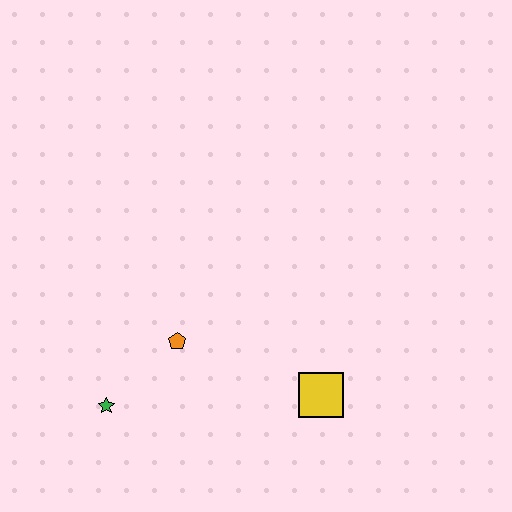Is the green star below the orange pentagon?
Yes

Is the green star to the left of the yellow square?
Yes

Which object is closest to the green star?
The orange pentagon is closest to the green star.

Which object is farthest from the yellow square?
The green star is farthest from the yellow square.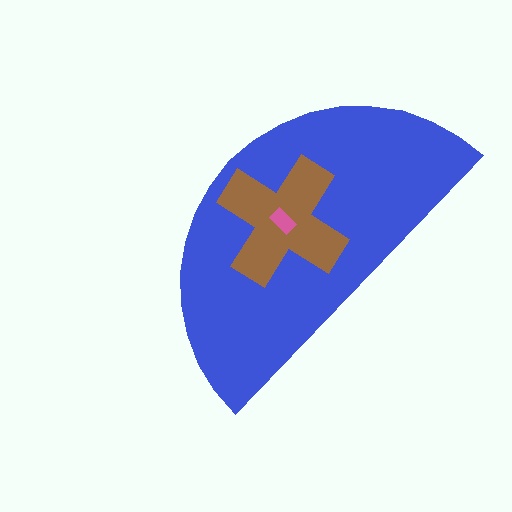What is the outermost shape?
The blue semicircle.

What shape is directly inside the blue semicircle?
The brown cross.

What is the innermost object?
The pink rectangle.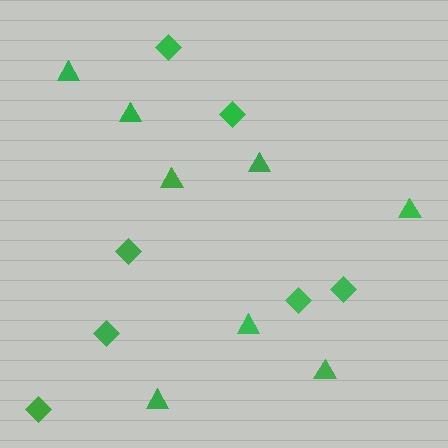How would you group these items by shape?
There are 2 groups: one group of diamonds (7) and one group of triangles (8).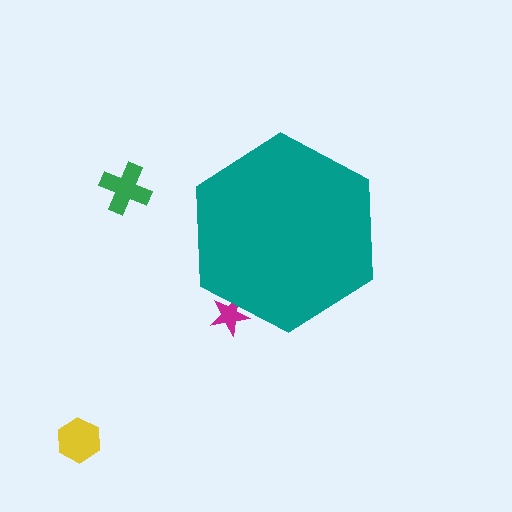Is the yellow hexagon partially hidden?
No, the yellow hexagon is fully visible.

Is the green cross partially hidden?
No, the green cross is fully visible.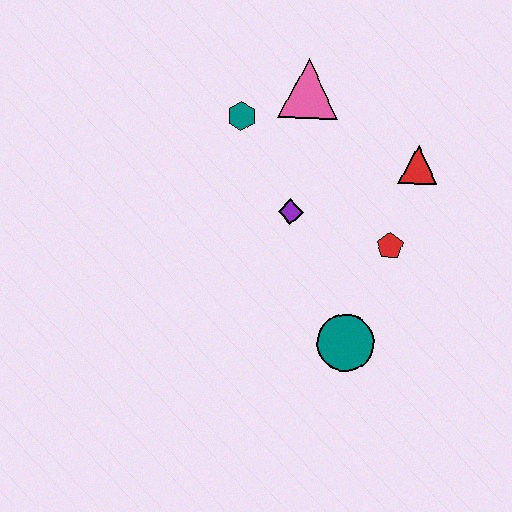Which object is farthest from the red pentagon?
The teal hexagon is farthest from the red pentagon.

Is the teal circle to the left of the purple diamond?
No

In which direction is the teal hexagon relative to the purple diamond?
The teal hexagon is above the purple diamond.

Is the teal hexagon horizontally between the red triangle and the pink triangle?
No